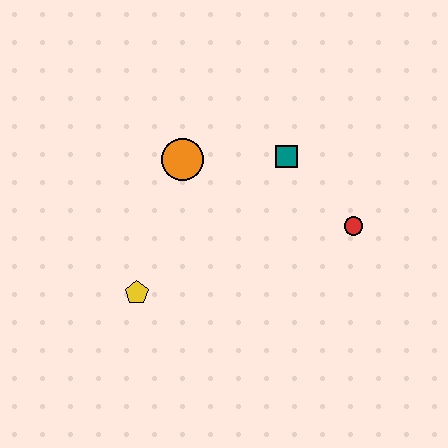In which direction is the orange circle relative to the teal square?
The orange circle is to the left of the teal square.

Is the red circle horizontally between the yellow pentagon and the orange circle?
No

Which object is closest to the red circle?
The teal square is closest to the red circle.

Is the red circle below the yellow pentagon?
No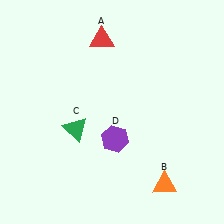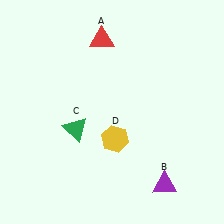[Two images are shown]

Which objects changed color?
B changed from orange to purple. D changed from purple to yellow.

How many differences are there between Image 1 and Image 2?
There are 2 differences between the two images.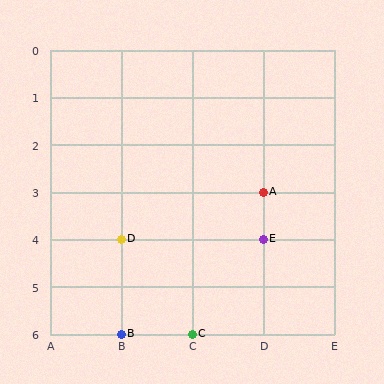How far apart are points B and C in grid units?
Points B and C are 1 column apart.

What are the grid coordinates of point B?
Point B is at grid coordinates (B, 6).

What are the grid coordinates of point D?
Point D is at grid coordinates (B, 4).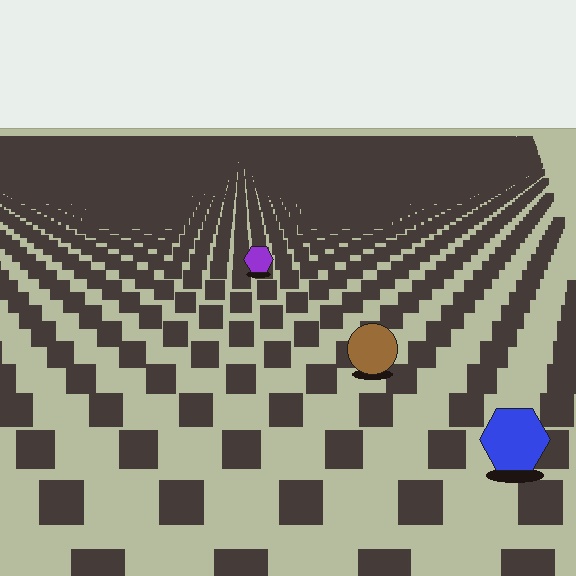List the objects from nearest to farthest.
From nearest to farthest: the blue hexagon, the brown circle, the purple hexagon.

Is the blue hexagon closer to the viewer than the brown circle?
Yes. The blue hexagon is closer — you can tell from the texture gradient: the ground texture is coarser near it.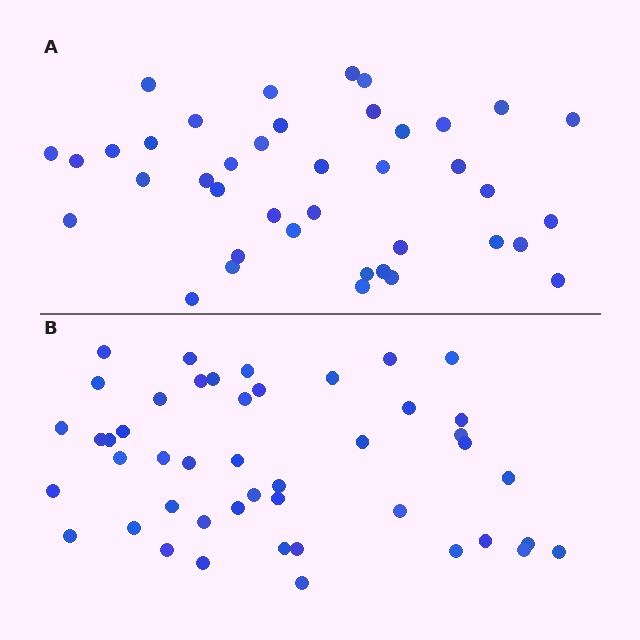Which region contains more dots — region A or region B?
Region B (the bottom region) has more dots.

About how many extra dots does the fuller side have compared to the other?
Region B has about 6 more dots than region A.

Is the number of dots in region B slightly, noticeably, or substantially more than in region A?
Region B has only slightly more — the two regions are fairly close. The ratio is roughly 1.1 to 1.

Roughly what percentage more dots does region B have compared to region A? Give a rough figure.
About 15% more.